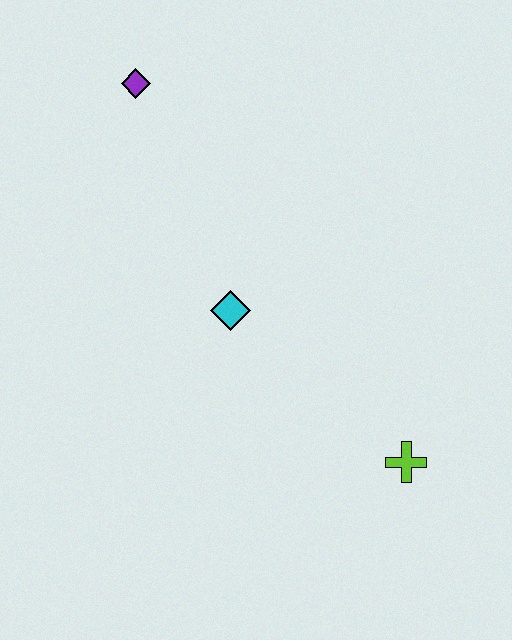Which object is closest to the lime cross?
The cyan diamond is closest to the lime cross.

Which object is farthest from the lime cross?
The purple diamond is farthest from the lime cross.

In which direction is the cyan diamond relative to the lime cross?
The cyan diamond is to the left of the lime cross.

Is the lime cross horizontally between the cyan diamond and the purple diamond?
No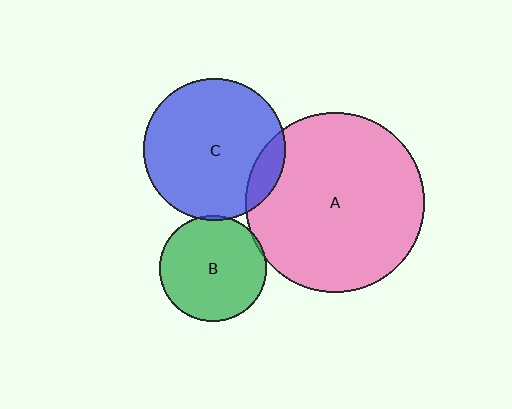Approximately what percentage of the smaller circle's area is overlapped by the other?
Approximately 5%.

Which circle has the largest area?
Circle A (pink).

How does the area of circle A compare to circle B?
Approximately 2.9 times.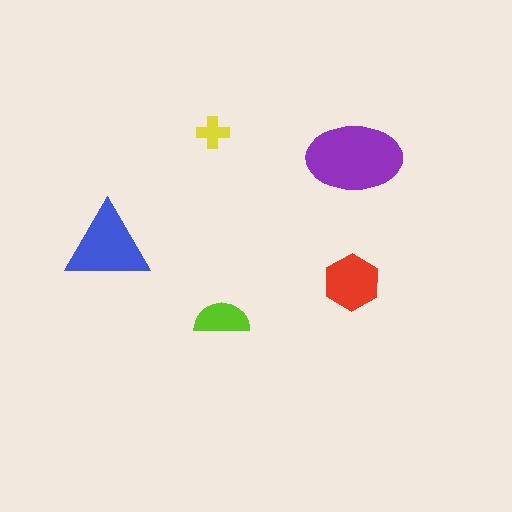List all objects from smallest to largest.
The yellow cross, the lime semicircle, the red hexagon, the blue triangle, the purple ellipse.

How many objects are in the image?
There are 5 objects in the image.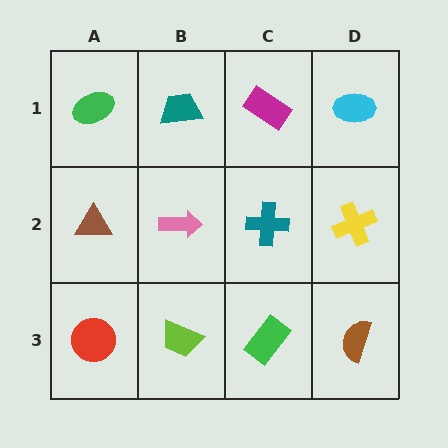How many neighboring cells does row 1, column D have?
2.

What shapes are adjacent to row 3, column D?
A yellow cross (row 2, column D), a green rectangle (row 3, column C).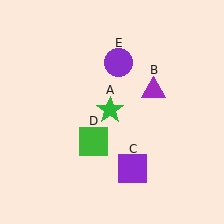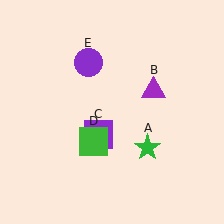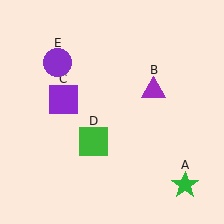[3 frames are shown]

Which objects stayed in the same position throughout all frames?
Purple triangle (object B) and green square (object D) remained stationary.